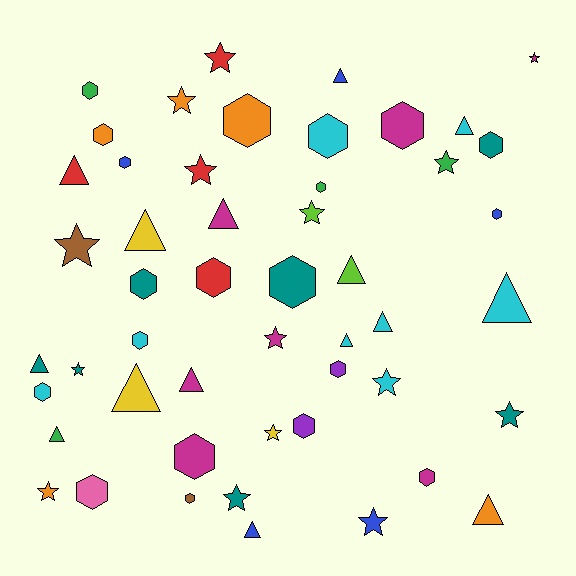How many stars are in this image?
There are 15 stars.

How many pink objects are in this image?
There is 1 pink object.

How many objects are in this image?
There are 50 objects.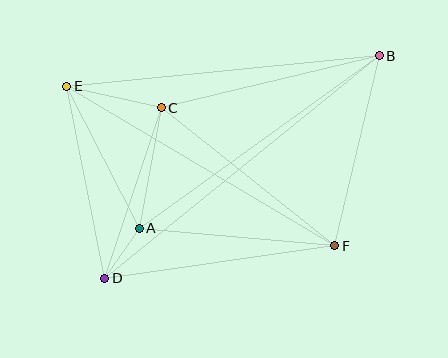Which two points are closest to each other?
Points A and D are closest to each other.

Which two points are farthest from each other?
Points B and D are farthest from each other.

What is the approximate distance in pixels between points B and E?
The distance between B and E is approximately 314 pixels.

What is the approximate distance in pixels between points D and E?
The distance between D and E is approximately 196 pixels.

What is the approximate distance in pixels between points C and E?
The distance between C and E is approximately 97 pixels.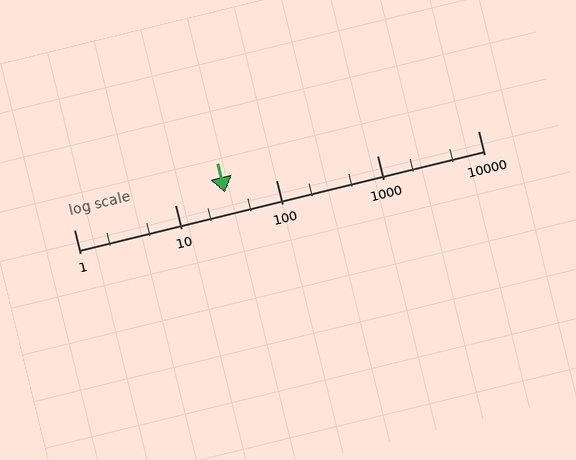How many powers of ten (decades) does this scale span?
The scale spans 4 decades, from 1 to 10000.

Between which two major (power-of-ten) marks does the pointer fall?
The pointer is between 10 and 100.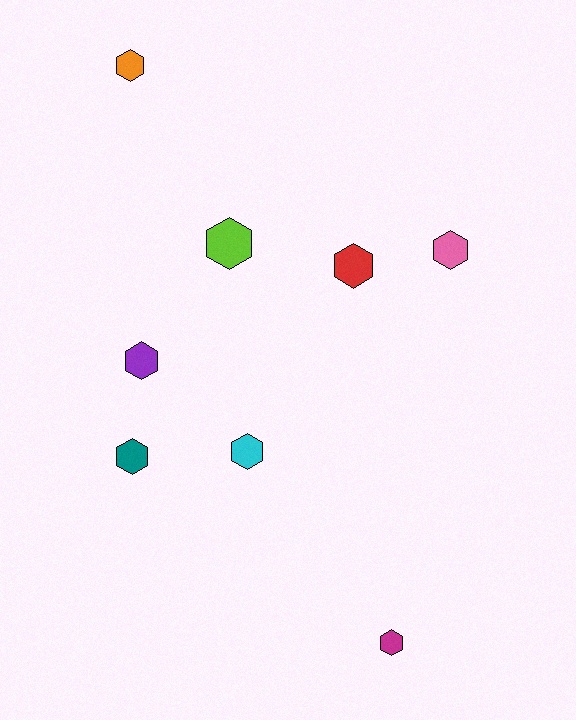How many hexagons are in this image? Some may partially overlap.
There are 8 hexagons.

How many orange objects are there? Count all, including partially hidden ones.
There is 1 orange object.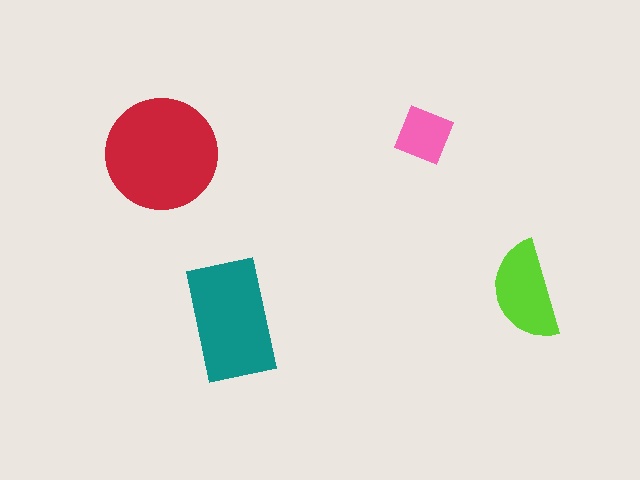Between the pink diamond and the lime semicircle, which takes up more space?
The lime semicircle.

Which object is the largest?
The red circle.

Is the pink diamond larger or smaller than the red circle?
Smaller.